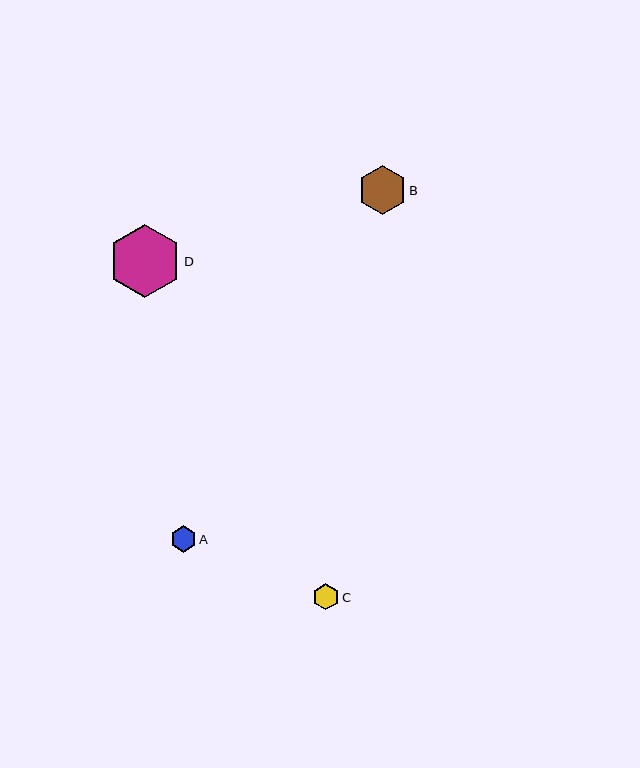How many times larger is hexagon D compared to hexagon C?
Hexagon D is approximately 2.8 times the size of hexagon C.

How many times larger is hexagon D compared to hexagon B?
Hexagon D is approximately 1.5 times the size of hexagon B.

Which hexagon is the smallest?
Hexagon A is the smallest with a size of approximately 26 pixels.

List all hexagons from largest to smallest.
From largest to smallest: D, B, C, A.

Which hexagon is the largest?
Hexagon D is the largest with a size of approximately 73 pixels.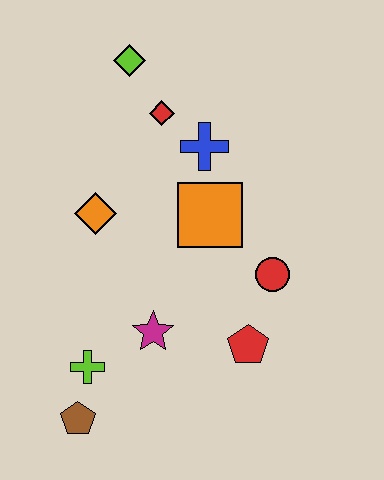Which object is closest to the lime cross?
The brown pentagon is closest to the lime cross.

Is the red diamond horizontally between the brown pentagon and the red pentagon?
Yes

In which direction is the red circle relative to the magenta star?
The red circle is to the right of the magenta star.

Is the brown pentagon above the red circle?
No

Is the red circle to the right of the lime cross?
Yes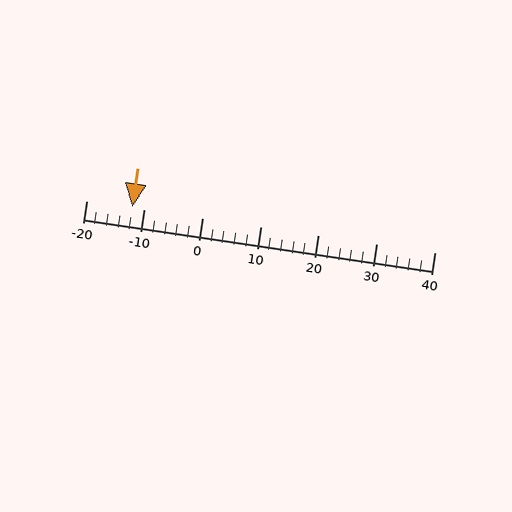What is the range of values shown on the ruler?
The ruler shows values from -20 to 40.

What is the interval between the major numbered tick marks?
The major tick marks are spaced 10 units apart.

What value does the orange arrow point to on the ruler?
The orange arrow points to approximately -12.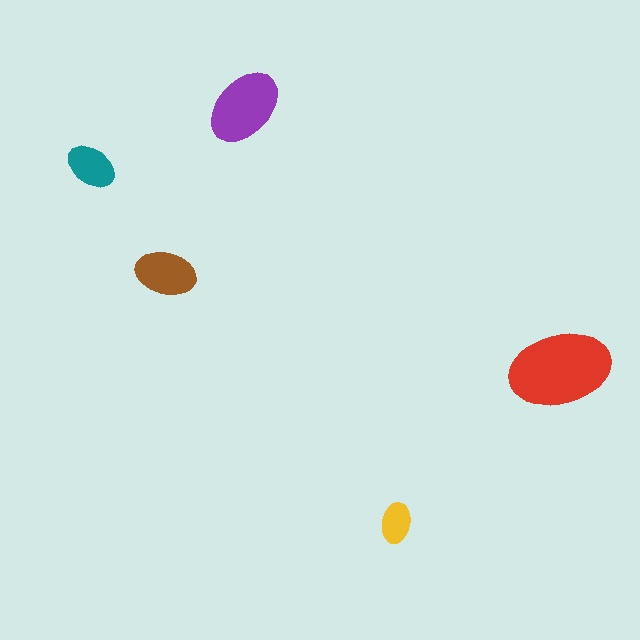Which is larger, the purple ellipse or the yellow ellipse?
The purple one.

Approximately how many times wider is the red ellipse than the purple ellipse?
About 1.5 times wider.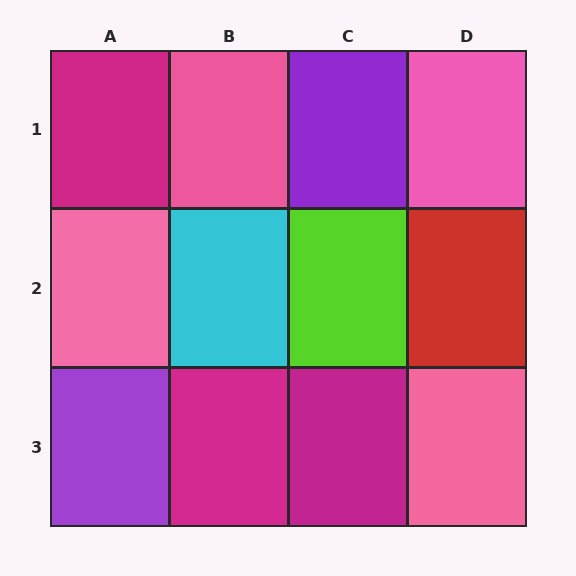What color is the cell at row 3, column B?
Magenta.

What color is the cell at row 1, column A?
Magenta.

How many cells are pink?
4 cells are pink.